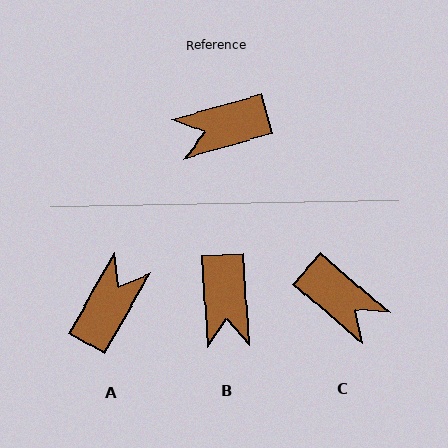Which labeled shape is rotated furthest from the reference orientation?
A, about 136 degrees away.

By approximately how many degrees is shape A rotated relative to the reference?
Approximately 136 degrees clockwise.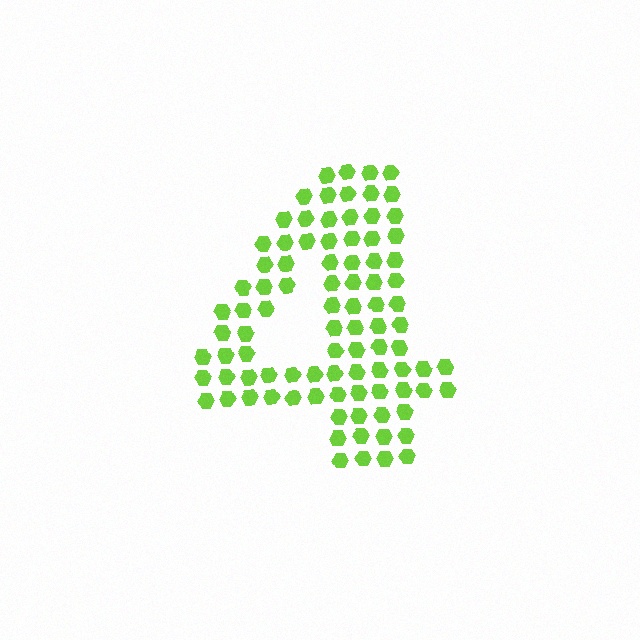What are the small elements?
The small elements are hexagons.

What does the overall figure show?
The overall figure shows the digit 4.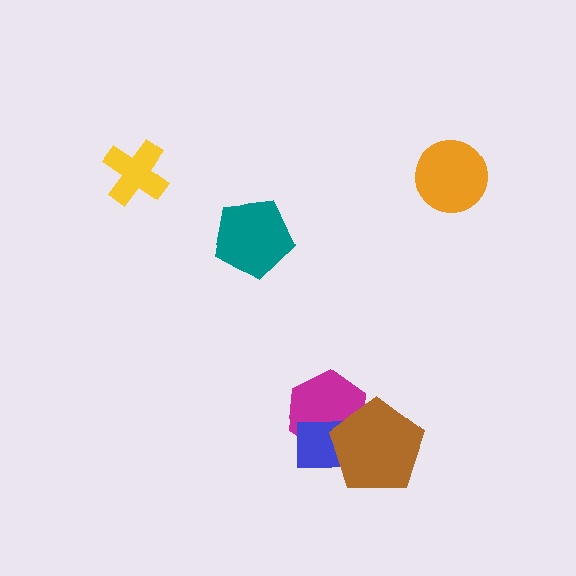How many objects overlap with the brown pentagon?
2 objects overlap with the brown pentagon.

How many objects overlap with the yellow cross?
0 objects overlap with the yellow cross.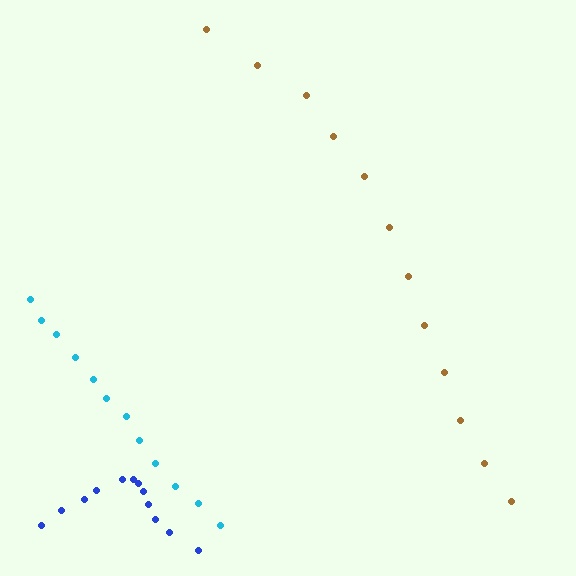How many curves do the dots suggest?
There are 3 distinct paths.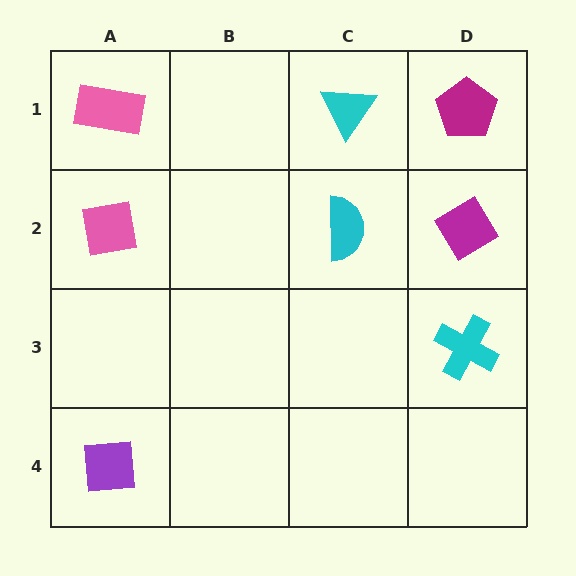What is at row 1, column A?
A pink rectangle.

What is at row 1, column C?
A cyan triangle.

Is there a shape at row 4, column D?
No, that cell is empty.